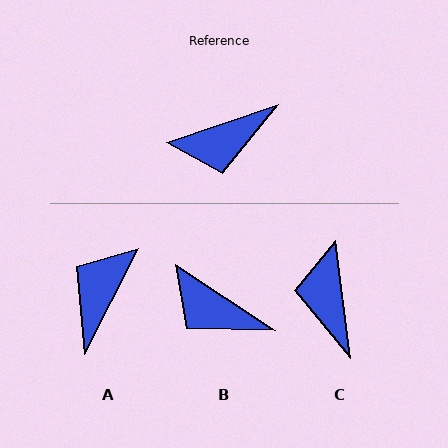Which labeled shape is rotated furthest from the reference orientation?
A, about 136 degrees away.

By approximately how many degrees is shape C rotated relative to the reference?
Approximately 101 degrees clockwise.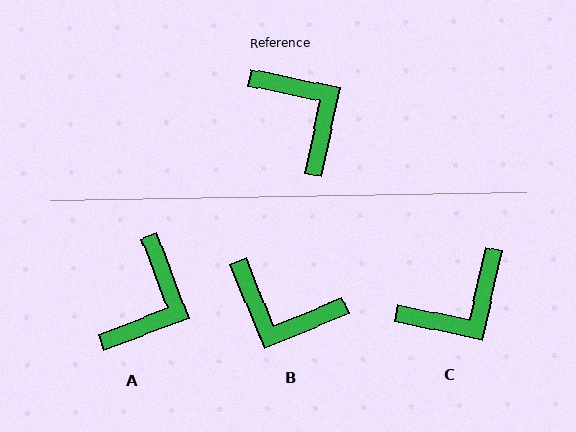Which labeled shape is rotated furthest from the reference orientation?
B, about 146 degrees away.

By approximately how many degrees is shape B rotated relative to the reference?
Approximately 146 degrees clockwise.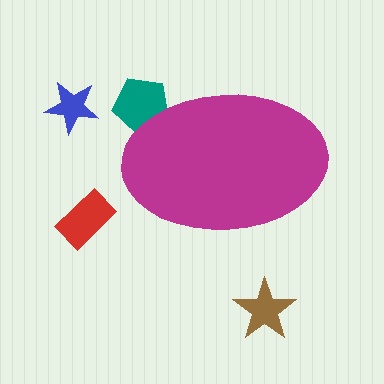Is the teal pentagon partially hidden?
Yes, the teal pentagon is partially hidden behind the magenta ellipse.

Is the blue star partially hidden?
No, the blue star is fully visible.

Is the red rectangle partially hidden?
No, the red rectangle is fully visible.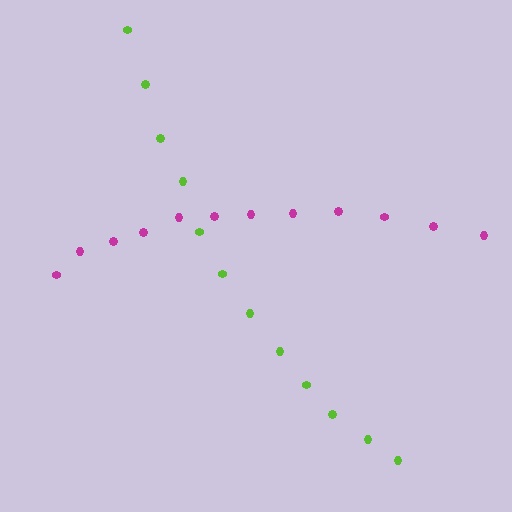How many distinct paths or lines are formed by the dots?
There are 2 distinct paths.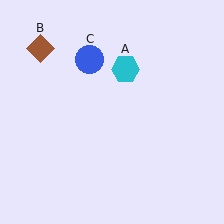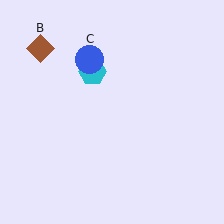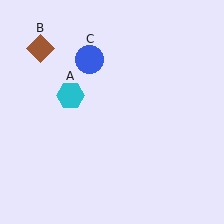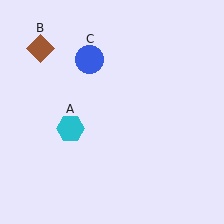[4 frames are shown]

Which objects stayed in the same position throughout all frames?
Brown diamond (object B) and blue circle (object C) remained stationary.